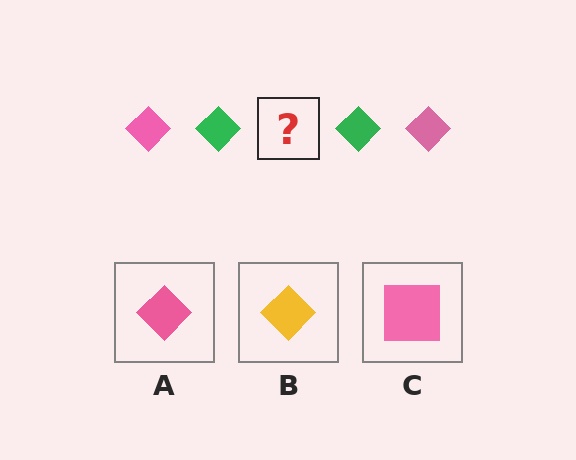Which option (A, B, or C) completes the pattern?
A.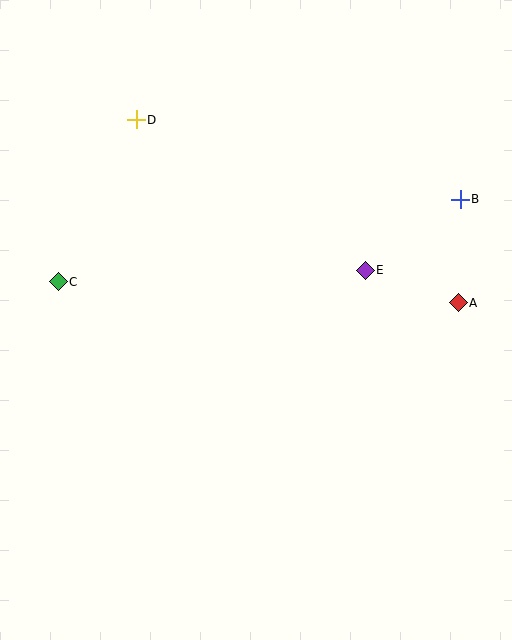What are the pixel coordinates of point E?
Point E is at (365, 270).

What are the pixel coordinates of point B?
Point B is at (460, 199).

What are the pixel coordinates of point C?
Point C is at (58, 282).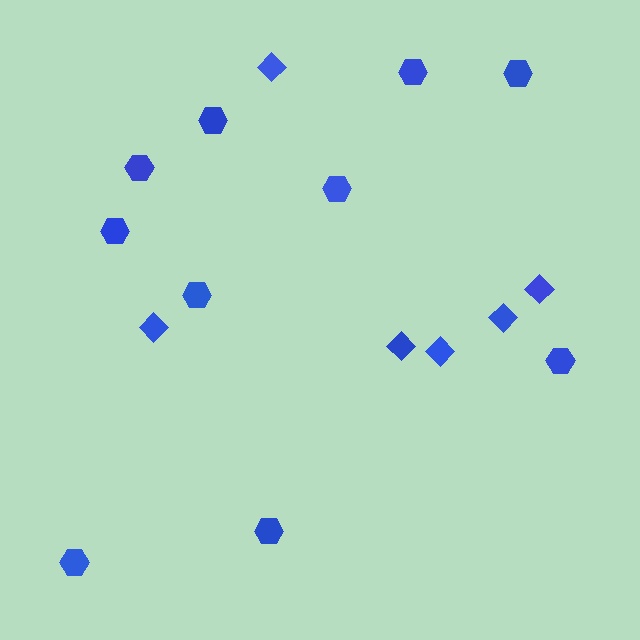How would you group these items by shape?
There are 2 groups: one group of diamonds (6) and one group of hexagons (10).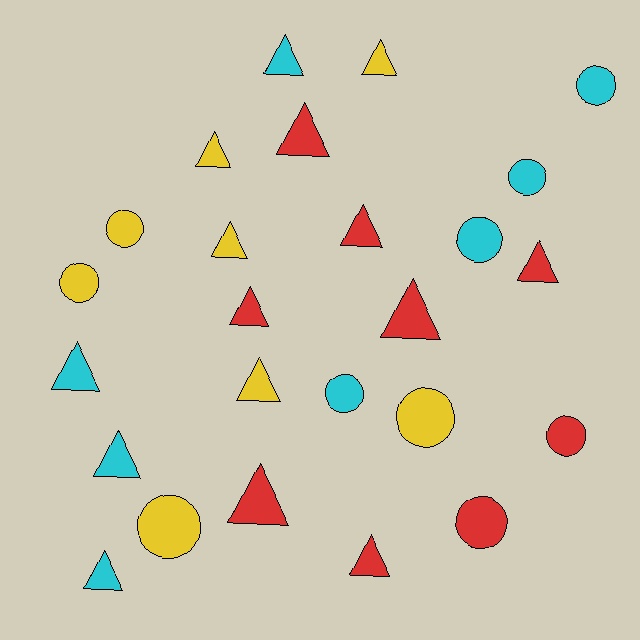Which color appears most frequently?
Red, with 9 objects.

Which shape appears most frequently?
Triangle, with 15 objects.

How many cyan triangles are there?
There are 4 cyan triangles.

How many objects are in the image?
There are 25 objects.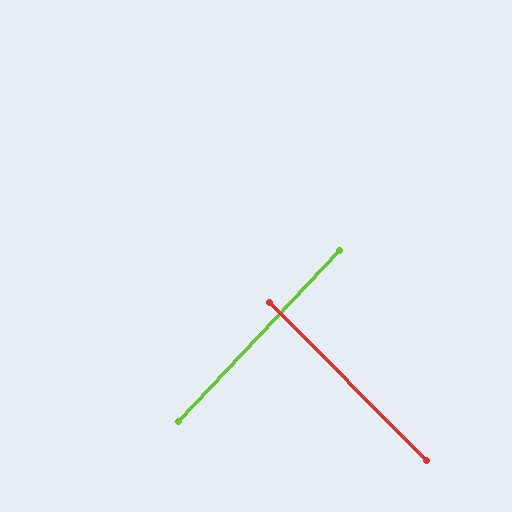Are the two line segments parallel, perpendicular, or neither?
Perpendicular — they meet at approximately 88°.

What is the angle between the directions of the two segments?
Approximately 88 degrees.